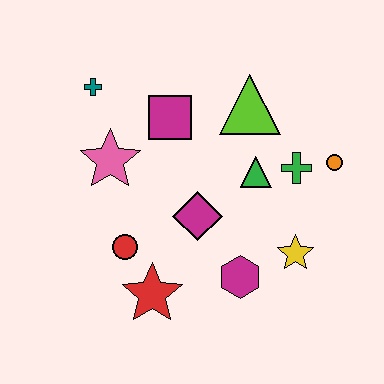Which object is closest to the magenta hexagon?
The yellow star is closest to the magenta hexagon.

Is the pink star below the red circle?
No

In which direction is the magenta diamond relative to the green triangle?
The magenta diamond is to the left of the green triangle.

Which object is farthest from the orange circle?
The teal cross is farthest from the orange circle.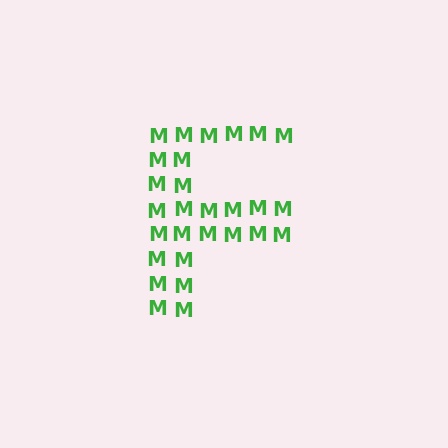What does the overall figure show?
The overall figure shows the letter F.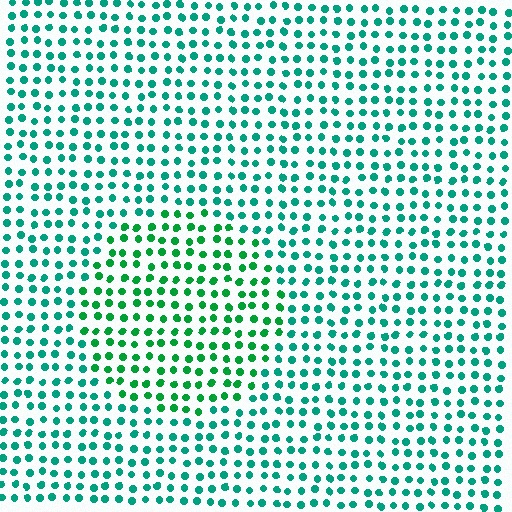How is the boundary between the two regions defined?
The boundary is defined purely by a slight shift in hue (about 28 degrees). Spacing, size, and orientation are identical on both sides.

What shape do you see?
I see a circle.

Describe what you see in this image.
The image is filled with small teal elements in a uniform arrangement. A circle-shaped region is visible where the elements are tinted to a slightly different hue, forming a subtle color boundary.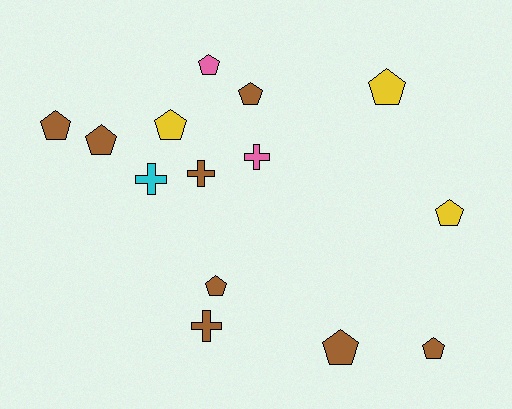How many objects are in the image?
There are 14 objects.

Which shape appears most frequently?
Pentagon, with 10 objects.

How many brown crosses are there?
There are 2 brown crosses.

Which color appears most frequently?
Brown, with 8 objects.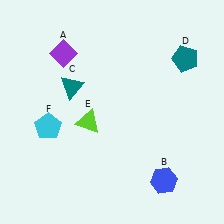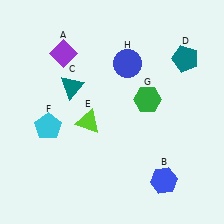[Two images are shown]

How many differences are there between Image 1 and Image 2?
There are 2 differences between the two images.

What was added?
A green hexagon (G), a blue circle (H) were added in Image 2.